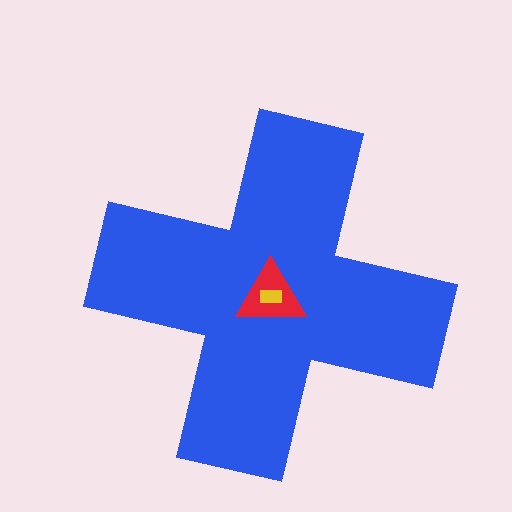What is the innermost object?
The yellow rectangle.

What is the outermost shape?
The blue cross.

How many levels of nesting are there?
3.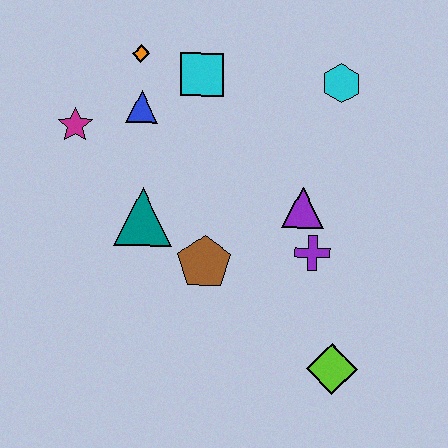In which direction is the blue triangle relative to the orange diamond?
The blue triangle is below the orange diamond.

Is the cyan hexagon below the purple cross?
No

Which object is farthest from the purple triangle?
The magenta star is farthest from the purple triangle.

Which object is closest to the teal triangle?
The brown pentagon is closest to the teal triangle.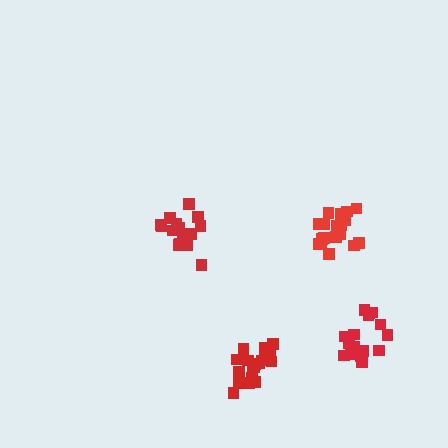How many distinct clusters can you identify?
There are 4 distinct clusters.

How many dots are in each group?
Group 1: 19 dots, Group 2: 16 dots, Group 3: 17 dots, Group 4: 18 dots (70 total).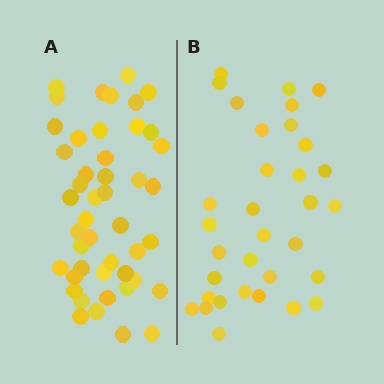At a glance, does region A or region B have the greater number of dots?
Region A (the left region) has more dots.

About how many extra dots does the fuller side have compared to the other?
Region A has approximately 15 more dots than region B.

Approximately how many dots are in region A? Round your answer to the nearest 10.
About 50 dots. (The exact count is 46, which rounds to 50.)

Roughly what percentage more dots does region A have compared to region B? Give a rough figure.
About 40% more.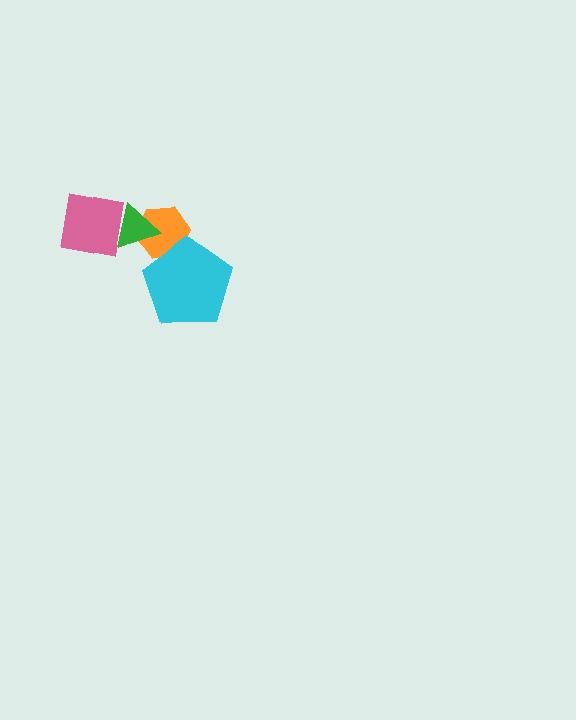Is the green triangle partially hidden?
Yes, it is partially covered by another shape.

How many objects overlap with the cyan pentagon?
1 object overlaps with the cyan pentagon.